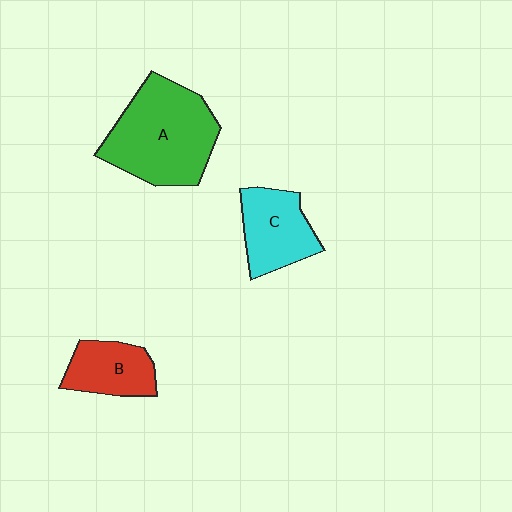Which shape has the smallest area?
Shape B (red).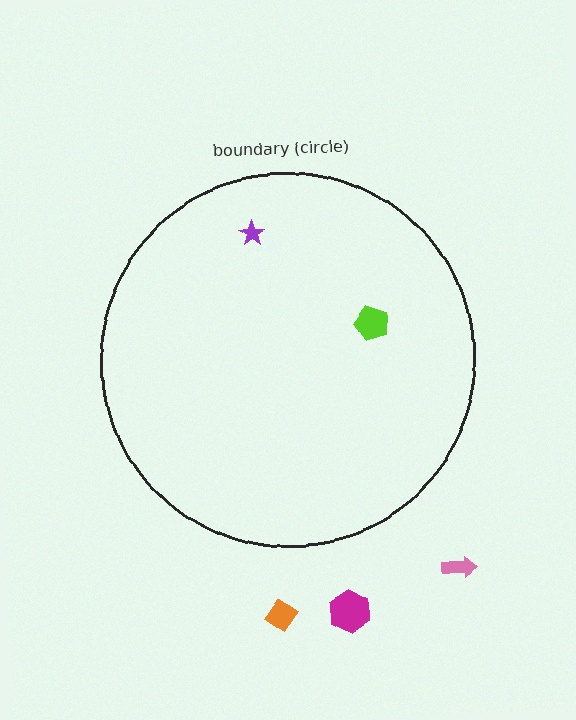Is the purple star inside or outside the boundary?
Inside.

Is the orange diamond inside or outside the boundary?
Outside.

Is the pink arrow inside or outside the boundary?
Outside.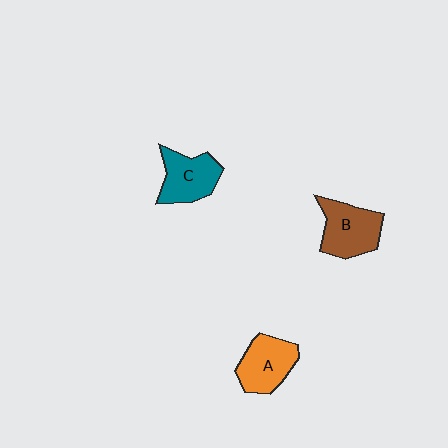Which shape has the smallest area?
Shape C (teal).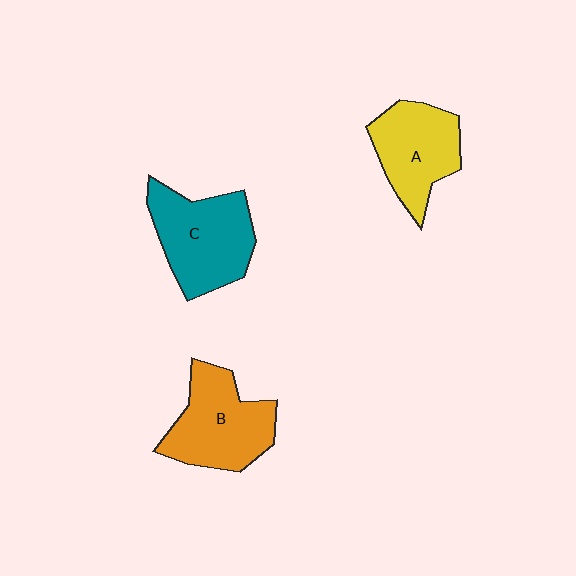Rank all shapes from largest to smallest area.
From largest to smallest: C (teal), B (orange), A (yellow).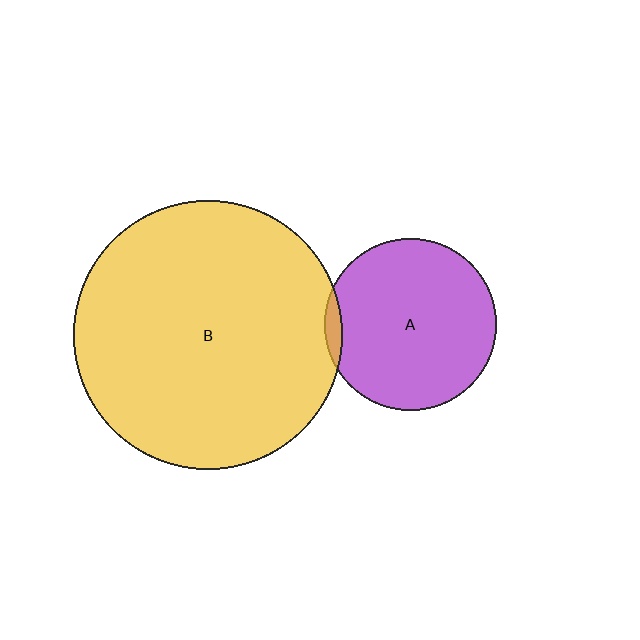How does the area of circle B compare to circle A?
Approximately 2.4 times.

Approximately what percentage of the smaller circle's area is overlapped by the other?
Approximately 5%.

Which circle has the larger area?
Circle B (yellow).